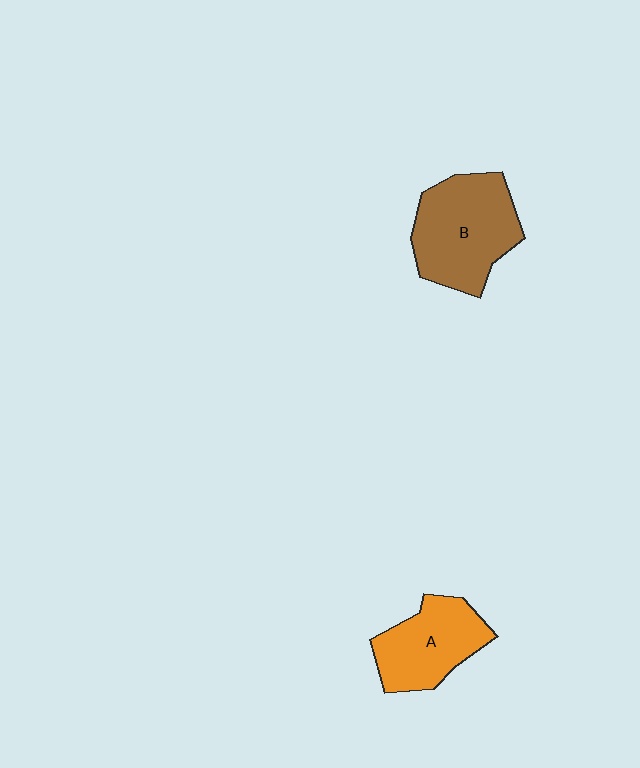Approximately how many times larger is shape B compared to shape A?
Approximately 1.3 times.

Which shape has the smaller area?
Shape A (orange).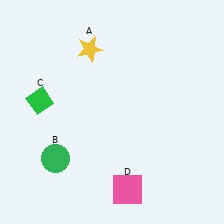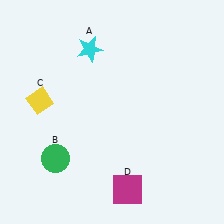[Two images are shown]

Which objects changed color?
A changed from yellow to cyan. C changed from green to yellow. D changed from pink to magenta.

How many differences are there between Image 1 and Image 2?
There are 3 differences between the two images.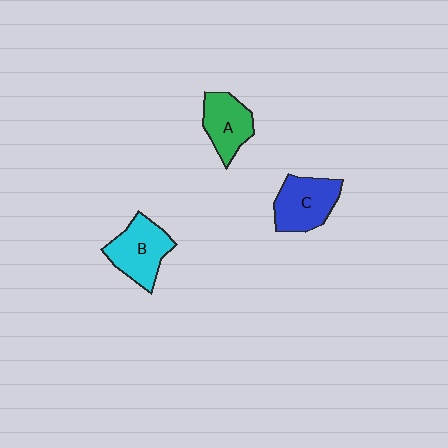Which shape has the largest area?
Shape B (cyan).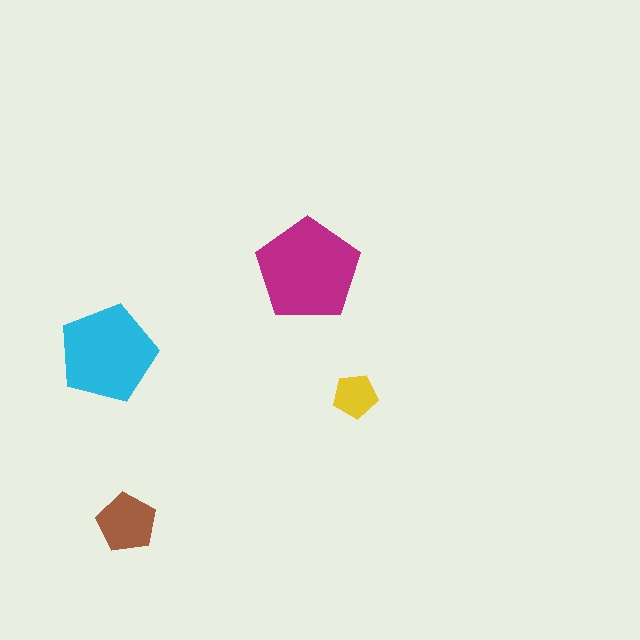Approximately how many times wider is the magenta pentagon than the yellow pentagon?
About 2.5 times wider.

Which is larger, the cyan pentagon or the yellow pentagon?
The cyan one.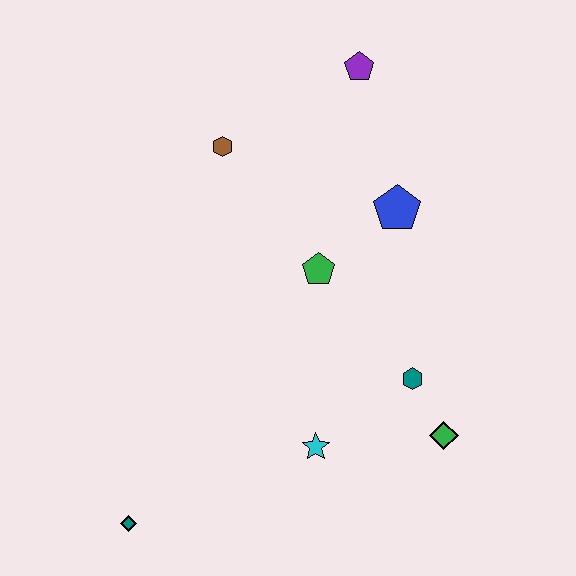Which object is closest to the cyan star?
The teal hexagon is closest to the cyan star.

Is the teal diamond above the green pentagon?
No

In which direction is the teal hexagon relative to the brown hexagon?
The teal hexagon is below the brown hexagon.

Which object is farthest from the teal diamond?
The purple pentagon is farthest from the teal diamond.